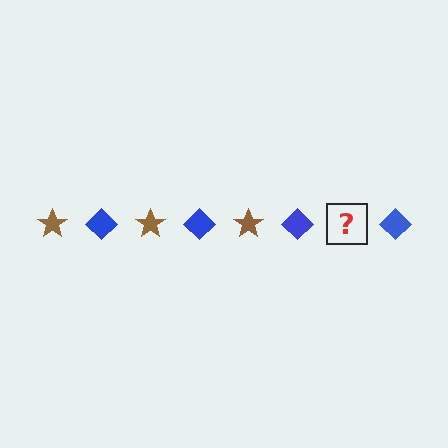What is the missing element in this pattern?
The missing element is a brown star.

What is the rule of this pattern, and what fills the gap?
The rule is that the pattern alternates between brown star and blue diamond. The gap should be filled with a brown star.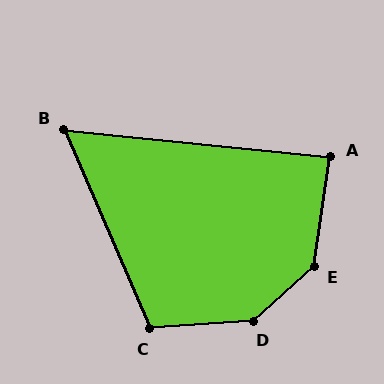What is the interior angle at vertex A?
Approximately 87 degrees (approximately right).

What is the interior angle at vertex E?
Approximately 140 degrees (obtuse).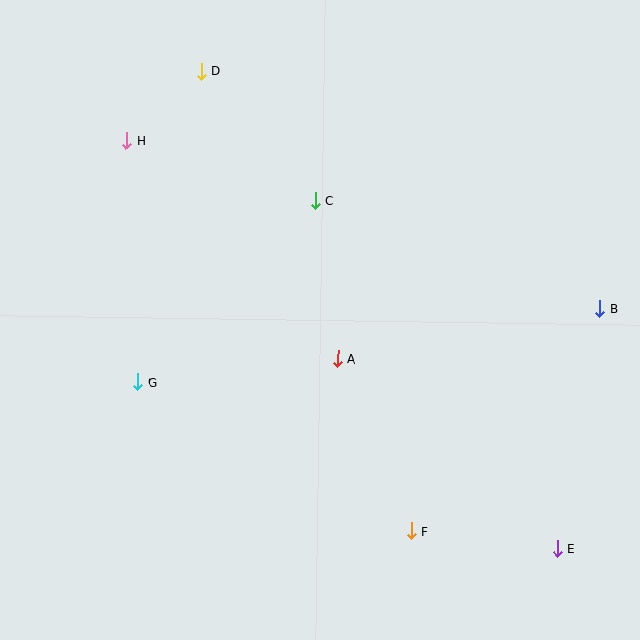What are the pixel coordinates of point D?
Point D is at (201, 71).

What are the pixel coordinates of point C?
Point C is at (315, 201).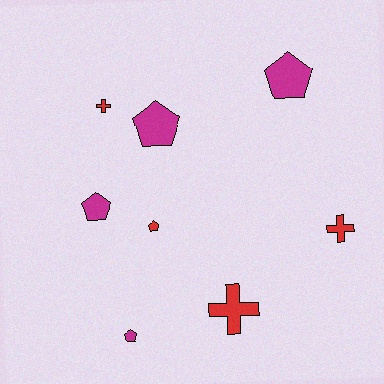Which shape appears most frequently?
Pentagon, with 5 objects.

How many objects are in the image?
There are 8 objects.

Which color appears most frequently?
Red, with 4 objects.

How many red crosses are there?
There are 3 red crosses.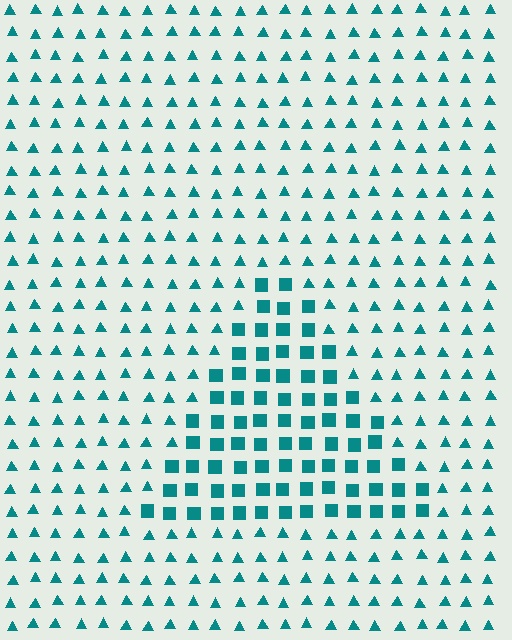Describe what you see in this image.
The image is filled with small teal elements arranged in a uniform grid. A triangle-shaped region contains squares, while the surrounding area contains triangles. The boundary is defined purely by the change in element shape.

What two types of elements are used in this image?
The image uses squares inside the triangle region and triangles outside it.